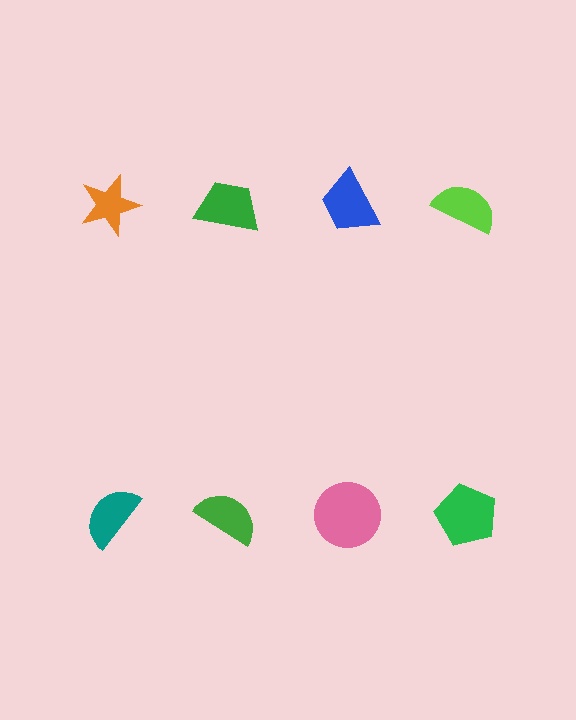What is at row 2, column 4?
A green pentagon.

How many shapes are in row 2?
4 shapes.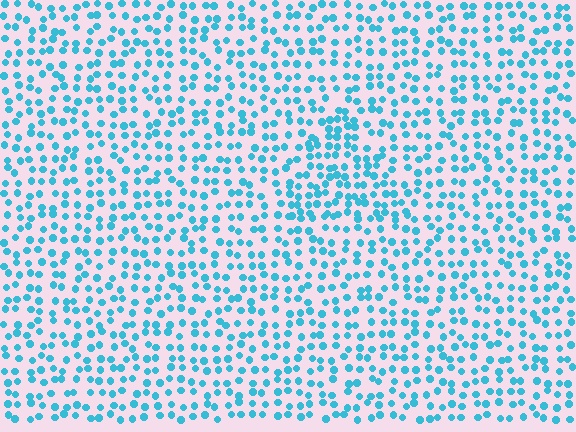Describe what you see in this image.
The image contains small cyan elements arranged at two different densities. A triangle-shaped region is visible where the elements are more densely packed than the surrounding area.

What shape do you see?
I see a triangle.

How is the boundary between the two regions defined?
The boundary is defined by a change in element density (approximately 1.5x ratio). All elements are the same color, size, and shape.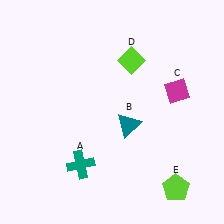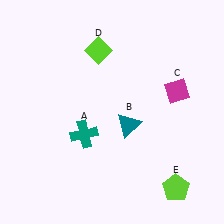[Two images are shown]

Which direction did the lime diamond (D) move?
The lime diamond (D) moved left.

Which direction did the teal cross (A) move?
The teal cross (A) moved up.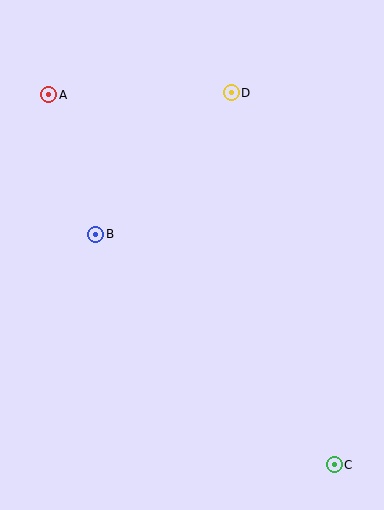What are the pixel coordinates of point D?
Point D is at (231, 93).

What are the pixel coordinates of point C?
Point C is at (334, 465).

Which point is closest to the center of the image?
Point B at (96, 234) is closest to the center.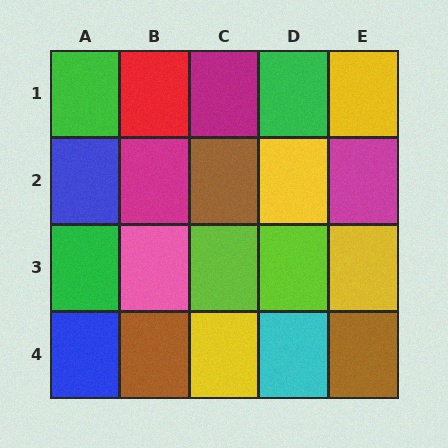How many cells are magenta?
3 cells are magenta.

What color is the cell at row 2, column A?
Blue.